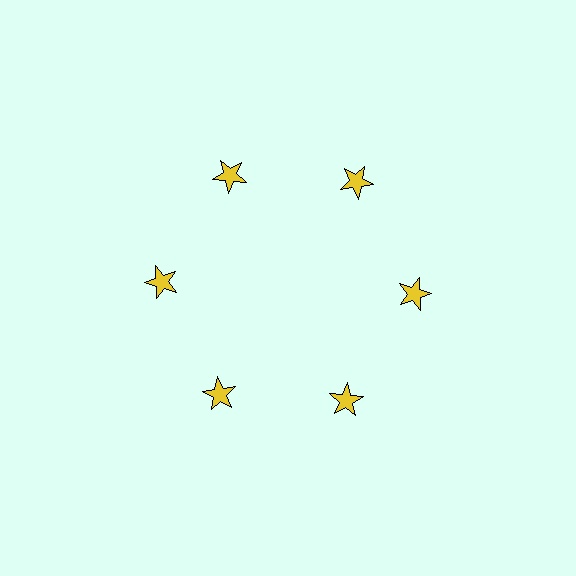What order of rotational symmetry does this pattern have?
This pattern has 6-fold rotational symmetry.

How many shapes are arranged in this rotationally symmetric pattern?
There are 6 shapes, arranged in 6 groups of 1.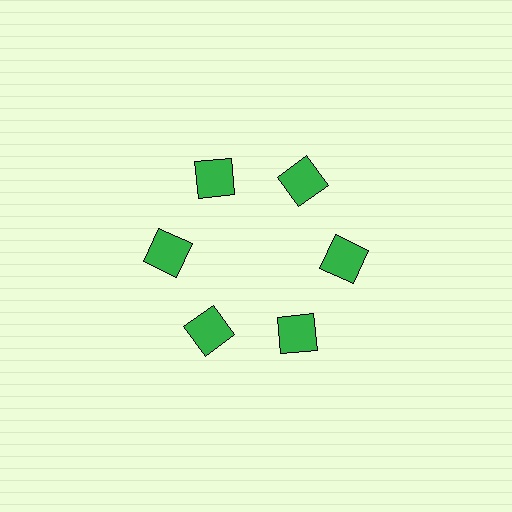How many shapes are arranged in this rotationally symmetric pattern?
There are 6 shapes, arranged in 6 groups of 1.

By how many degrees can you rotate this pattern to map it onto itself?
The pattern maps onto itself every 60 degrees of rotation.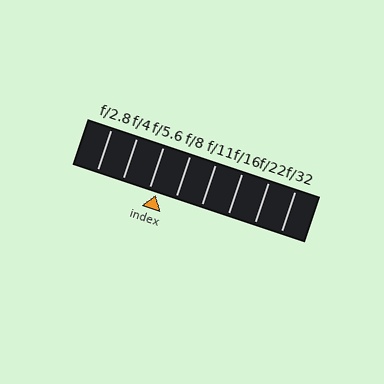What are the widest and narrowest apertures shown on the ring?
The widest aperture shown is f/2.8 and the narrowest is f/32.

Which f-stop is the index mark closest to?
The index mark is closest to f/5.6.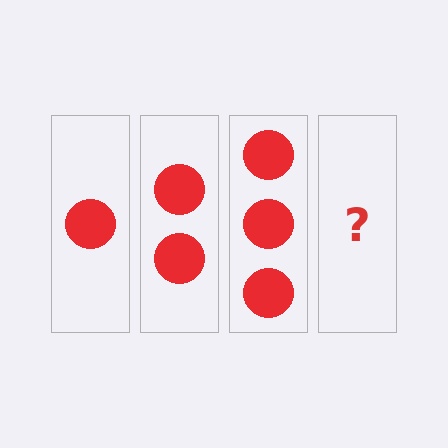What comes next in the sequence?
The next element should be 4 circles.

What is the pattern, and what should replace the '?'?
The pattern is that each step adds one more circle. The '?' should be 4 circles.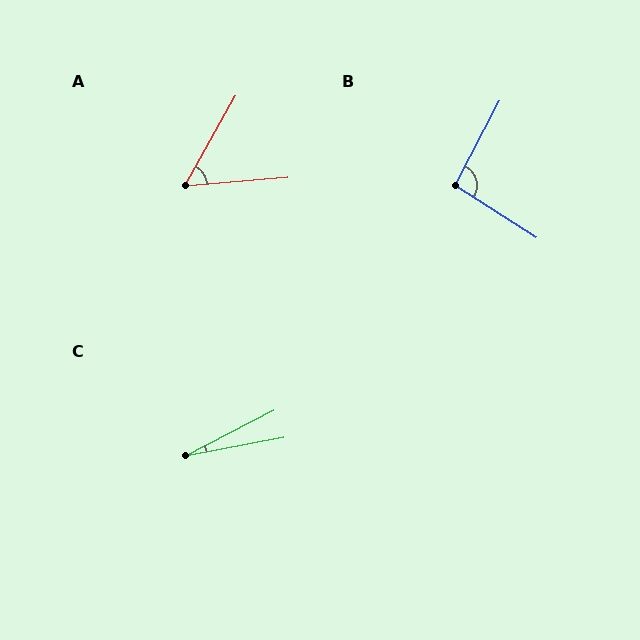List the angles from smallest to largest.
C (17°), A (56°), B (95°).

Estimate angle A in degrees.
Approximately 56 degrees.